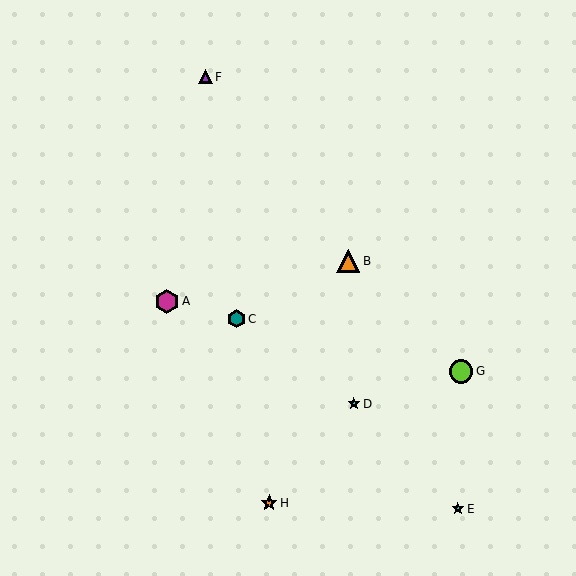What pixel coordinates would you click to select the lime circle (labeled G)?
Click at (461, 371) to select the lime circle G.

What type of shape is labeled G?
Shape G is a lime circle.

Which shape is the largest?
The lime circle (labeled G) is the largest.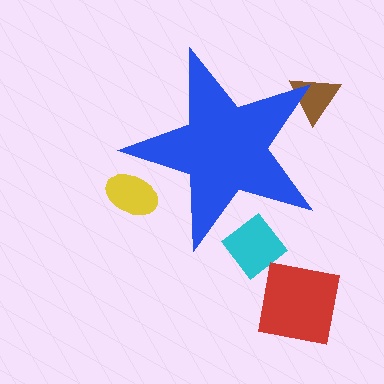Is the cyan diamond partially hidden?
Yes, the cyan diamond is partially hidden behind the blue star.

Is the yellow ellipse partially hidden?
Yes, the yellow ellipse is partially hidden behind the blue star.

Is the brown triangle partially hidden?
Yes, the brown triangle is partially hidden behind the blue star.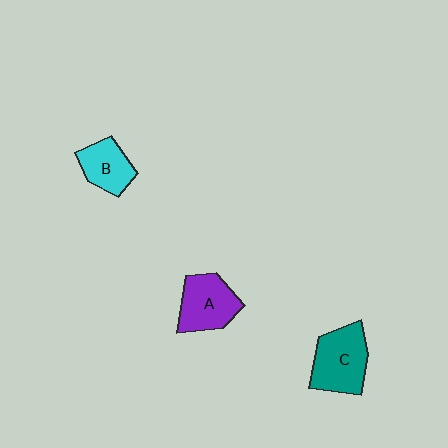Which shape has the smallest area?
Shape B (cyan).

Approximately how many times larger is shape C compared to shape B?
Approximately 1.5 times.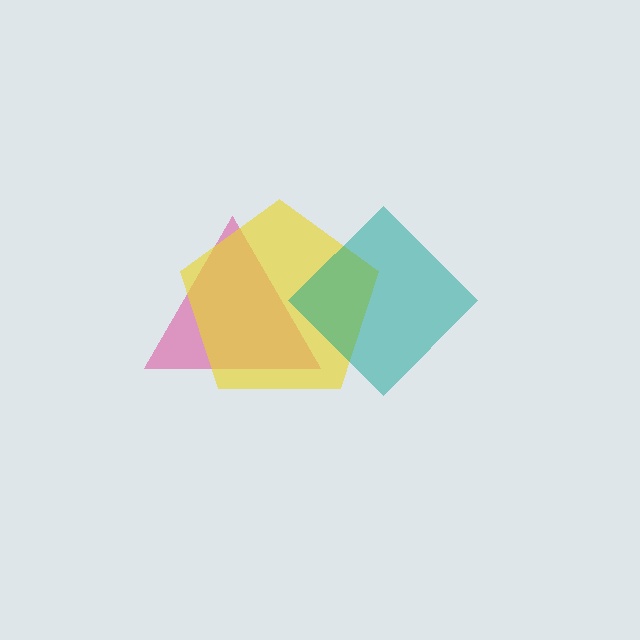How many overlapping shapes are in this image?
There are 3 overlapping shapes in the image.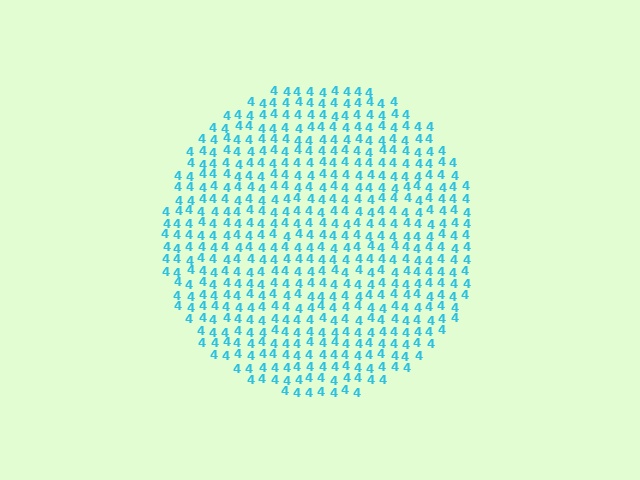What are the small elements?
The small elements are digit 4's.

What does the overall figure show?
The overall figure shows a circle.